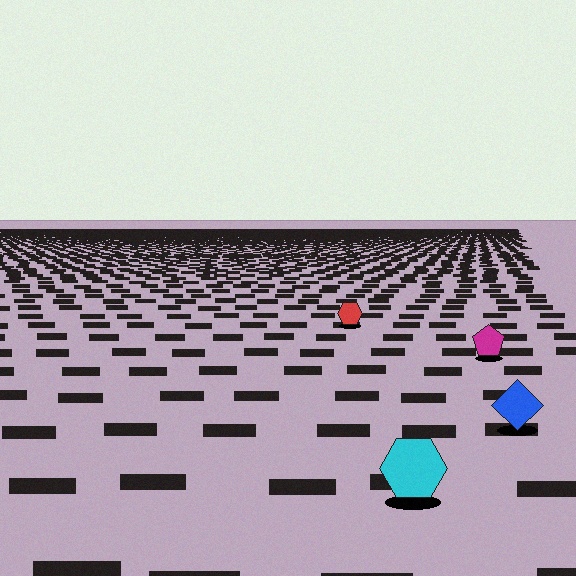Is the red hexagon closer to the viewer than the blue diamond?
No. The blue diamond is closer — you can tell from the texture gradient: the ground texture is coarser near it.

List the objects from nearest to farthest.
From nearest to farthest: the cyan hexagon, the blue diamond, the magenta pentagon, the red hexagon.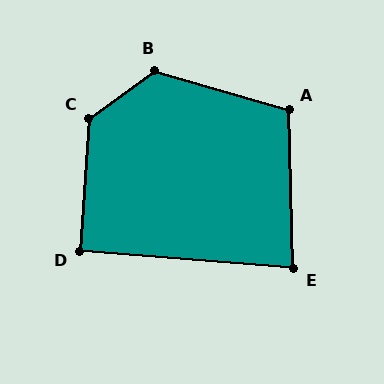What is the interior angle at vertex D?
Approximately 91 degrees (approximately right).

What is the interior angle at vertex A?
Approximately 108 degrees (obtuse).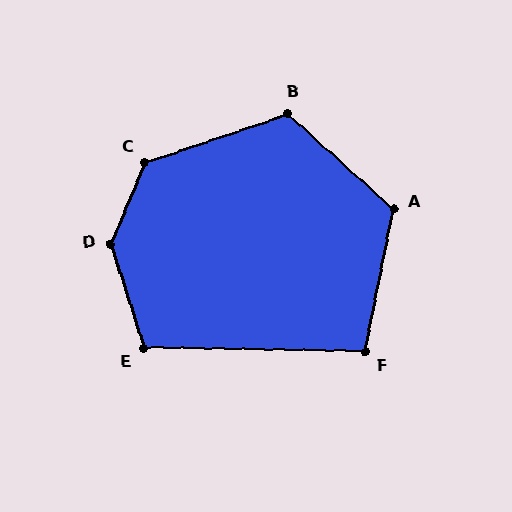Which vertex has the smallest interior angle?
F, at approximately 100 degrees.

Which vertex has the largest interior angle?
D, at approximately 140 degrees.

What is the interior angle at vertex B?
Approximately 120 degrees (obtuse).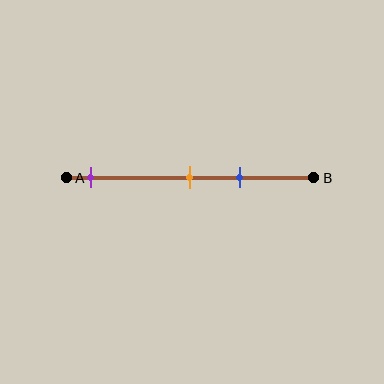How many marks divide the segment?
There are 3 marks dividing the segment.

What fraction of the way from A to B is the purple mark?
The purple mark is approximately 10% (0.1) of the way from A to B.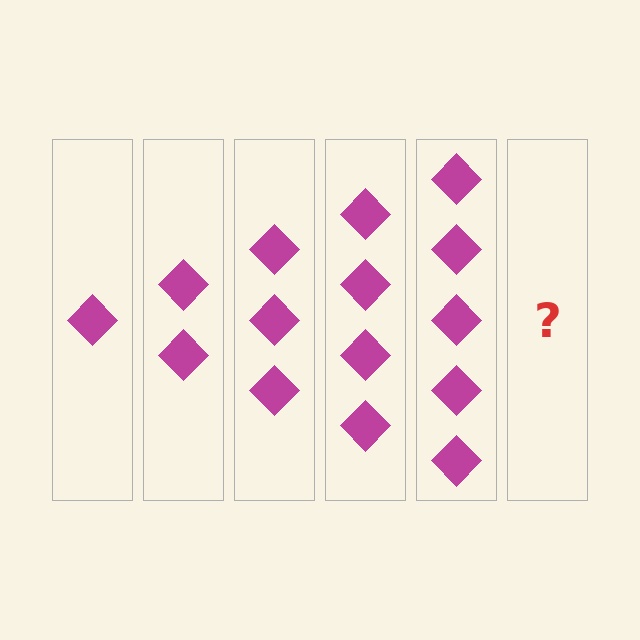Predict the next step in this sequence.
The next step is 6 diamonds.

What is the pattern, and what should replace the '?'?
The pattern is that each step adds one more diamond. The '?' should be 6 diamonds.